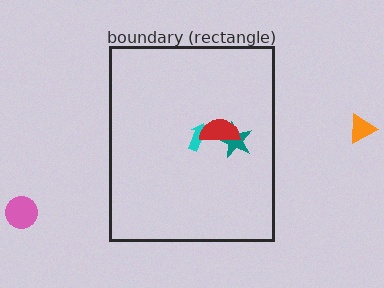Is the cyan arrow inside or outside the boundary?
Inside.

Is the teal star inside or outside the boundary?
Inside.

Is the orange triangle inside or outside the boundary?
Outside.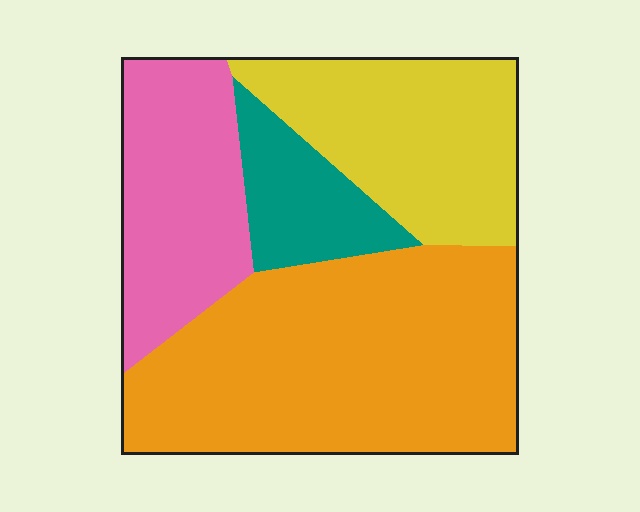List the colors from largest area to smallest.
From largest to smallest: orange, yellow, pink, teal.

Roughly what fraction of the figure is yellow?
Yellow covers around 25% of the figure.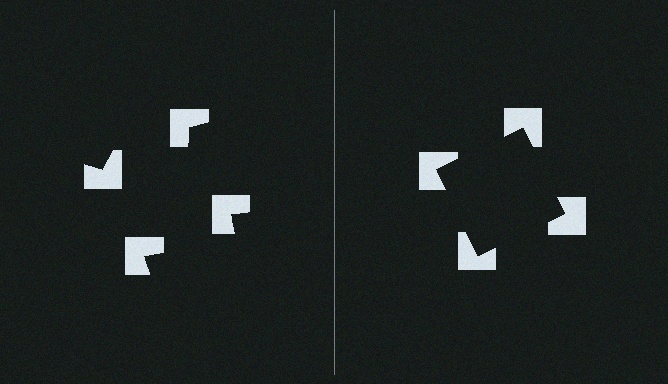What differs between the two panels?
The notched squares are positioned identically on both sides; only the wedge orientations differ. On the right they align to a square; on the left they are misaligned.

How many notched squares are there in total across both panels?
8 — 4 on each side.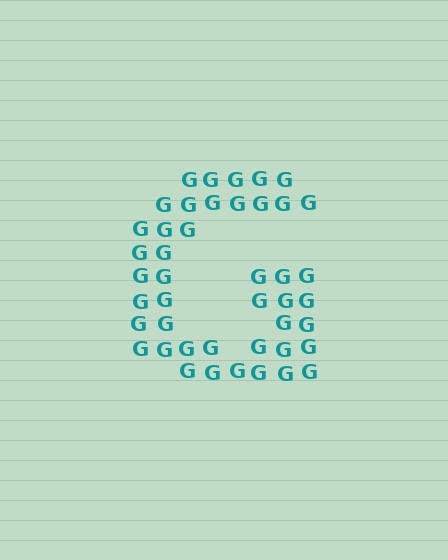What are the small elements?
The small elements are letter G's.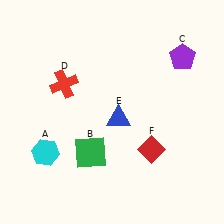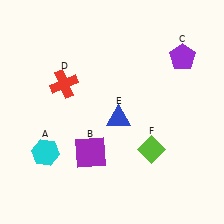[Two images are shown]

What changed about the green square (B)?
In Image 1, B is green. In Image 2, it changed to purple.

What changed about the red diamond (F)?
In Image 1, F is red. In Image 2, it changed to lime.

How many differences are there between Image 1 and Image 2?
There are 2 differences between the two images.